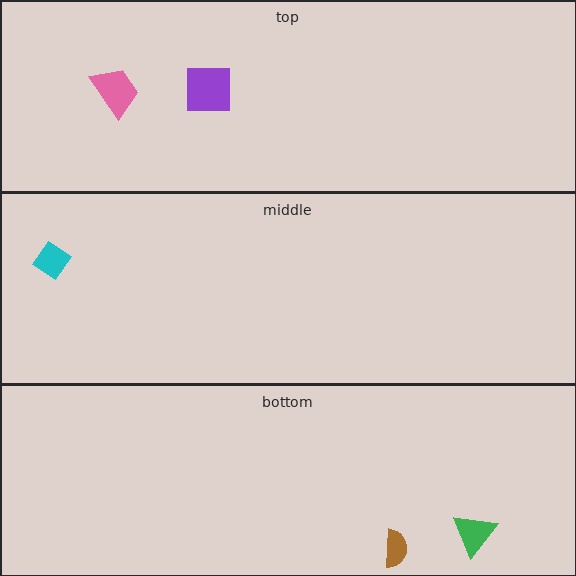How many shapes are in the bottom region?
2.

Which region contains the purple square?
The top region.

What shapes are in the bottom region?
The green triangle, the brown semicircle.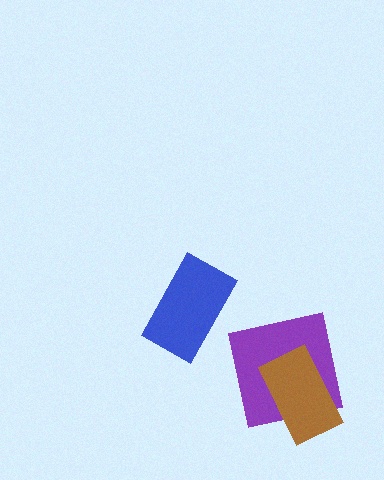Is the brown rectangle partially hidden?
No, no other shape covers it.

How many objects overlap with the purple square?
1 object overlaps with the purple square.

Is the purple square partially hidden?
Yes, it is partially covered by another shape.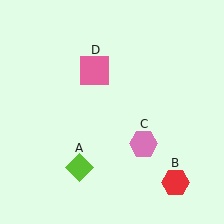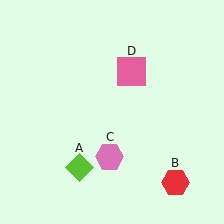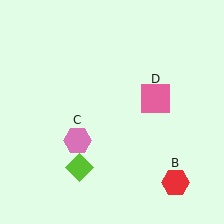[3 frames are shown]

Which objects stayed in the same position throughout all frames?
Lime diamond (object A) and red hexagon (object B) remained stationary.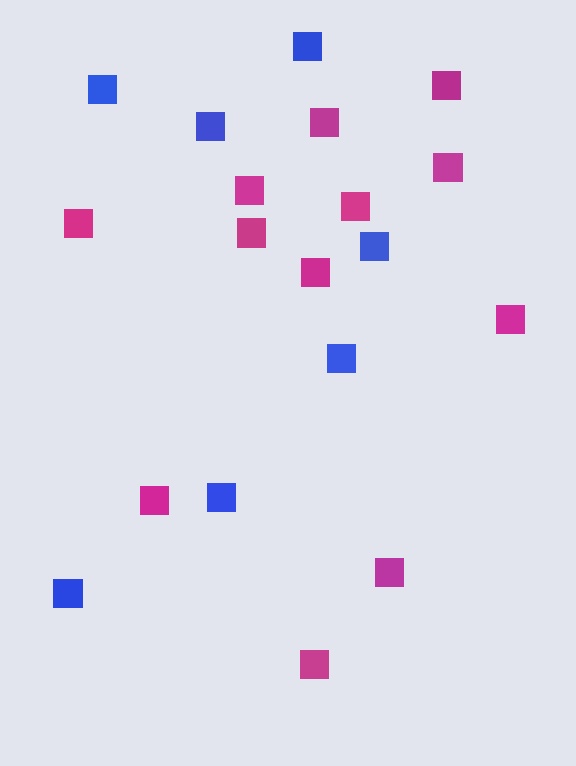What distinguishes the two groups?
There are 2 groups: one group of magenta squares (12) and one group of blue squares (7).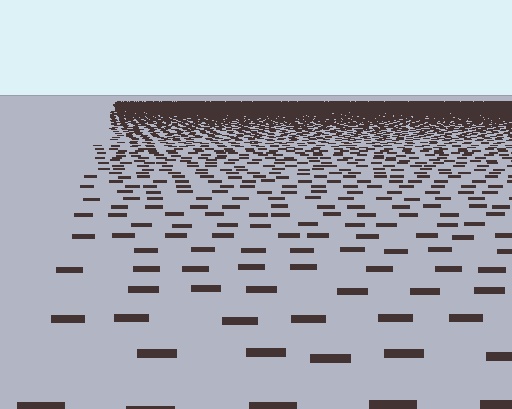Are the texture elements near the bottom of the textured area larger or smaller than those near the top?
Larger. Near the bottom, elements are closer to the viewer and appear at a bigger on-screen size.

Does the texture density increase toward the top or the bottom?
Density increases toward the top.